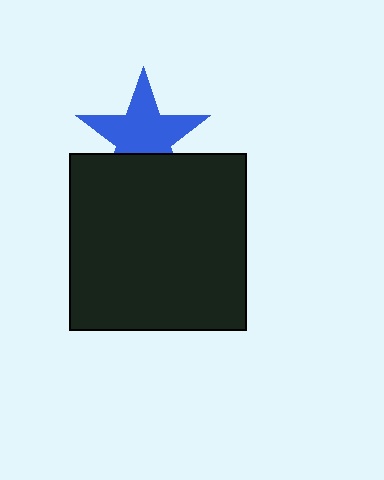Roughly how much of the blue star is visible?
Most of it is visible (roughly 70%).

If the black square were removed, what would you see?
You would see the complete blue star.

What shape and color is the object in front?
The object in front is a black square.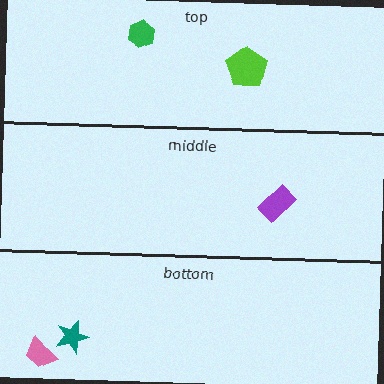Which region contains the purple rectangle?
The middle region.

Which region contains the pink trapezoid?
The bottom region.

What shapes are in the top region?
The green hexagon, the lime pentagon.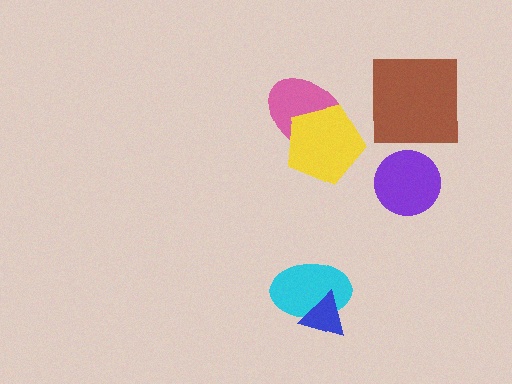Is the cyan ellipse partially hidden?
Yes, it is partially covered by another shape.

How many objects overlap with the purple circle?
0 objects overlap with the purple circle.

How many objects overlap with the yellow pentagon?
1 object overlaps with the yellow pentagon.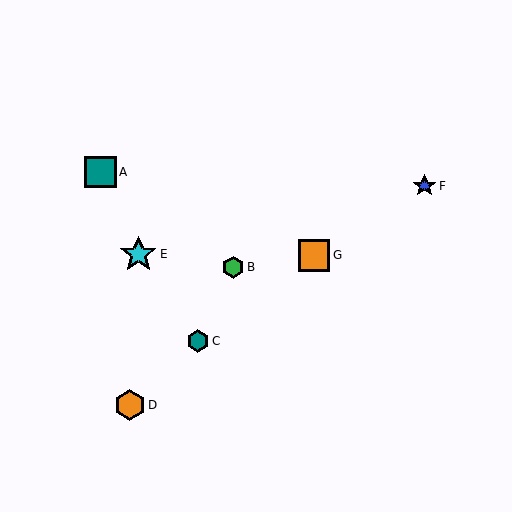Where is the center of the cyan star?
The center of the cyan star is at (138, 254).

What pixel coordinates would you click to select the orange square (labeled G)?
Click at (314, 255) to select the orange square G.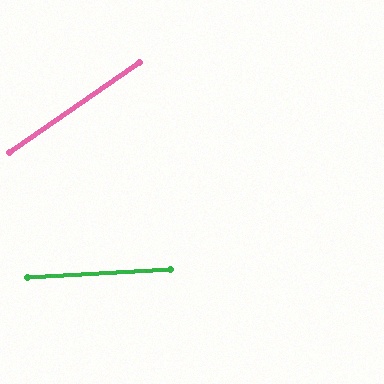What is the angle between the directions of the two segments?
Approximately 32 degrees.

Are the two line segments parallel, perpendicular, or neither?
Neither parallel nor perpendicular — they differ by about 32°.